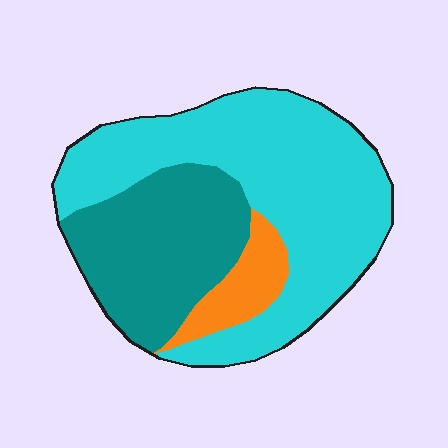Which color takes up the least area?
Orange, at roughly 10%.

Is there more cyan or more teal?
Cyan.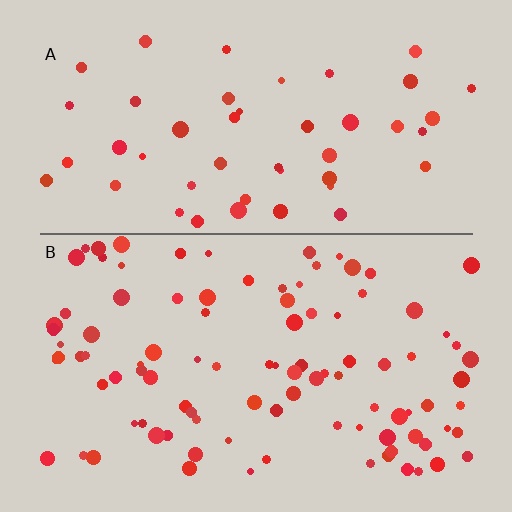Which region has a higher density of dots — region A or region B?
B (the bottom).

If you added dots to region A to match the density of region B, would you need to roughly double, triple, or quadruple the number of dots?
Approximately double.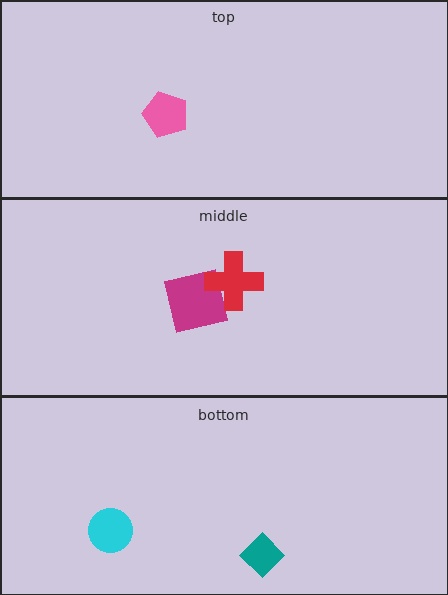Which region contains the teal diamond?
The bottom region.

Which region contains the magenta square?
The middle region.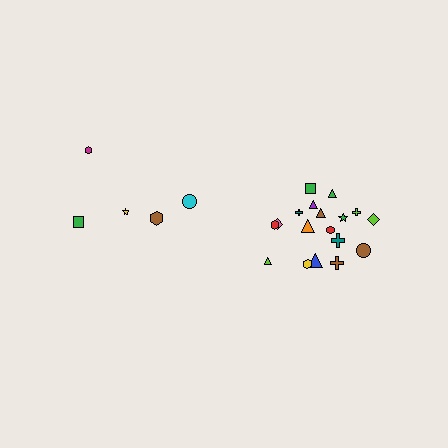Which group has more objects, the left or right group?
The right group.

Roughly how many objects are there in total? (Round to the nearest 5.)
Roughly 25 objects in total.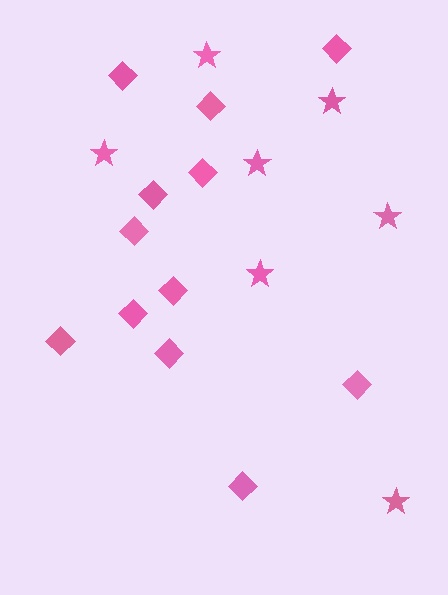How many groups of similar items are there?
There are 2 groups: one group of stars (7) and one group of diamonds (12).